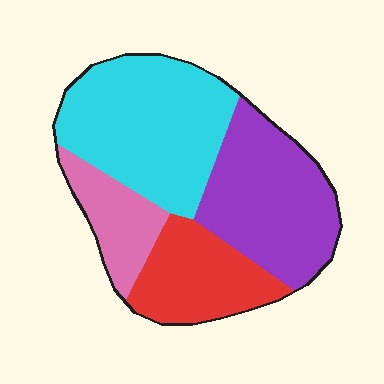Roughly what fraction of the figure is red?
Red covers about 20% of the figure.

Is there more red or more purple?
Purple.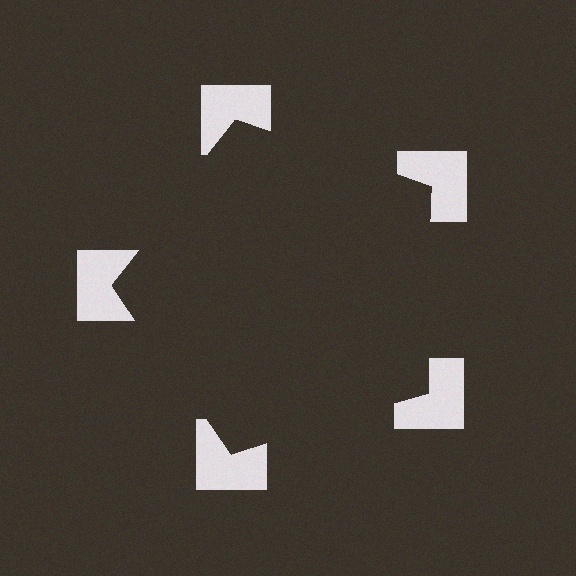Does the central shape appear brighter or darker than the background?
It typically appears slightly darker than the background, even though no actual brightness change is drawn.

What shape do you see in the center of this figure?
An illusory pentagon — its edges are inferred from the aligned wedge cuts in the notched squares, not physically drawn.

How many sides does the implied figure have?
5 sides.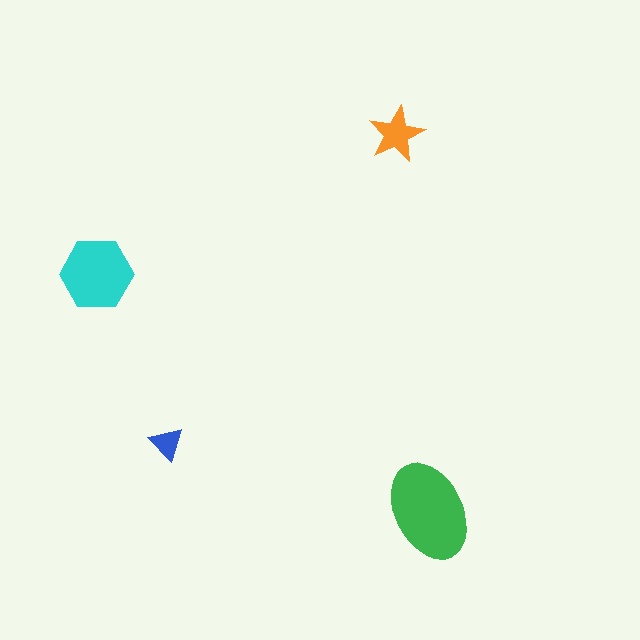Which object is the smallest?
The blue triangle.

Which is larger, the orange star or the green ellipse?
The green ellipse.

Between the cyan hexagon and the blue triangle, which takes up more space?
The cyan hexagon.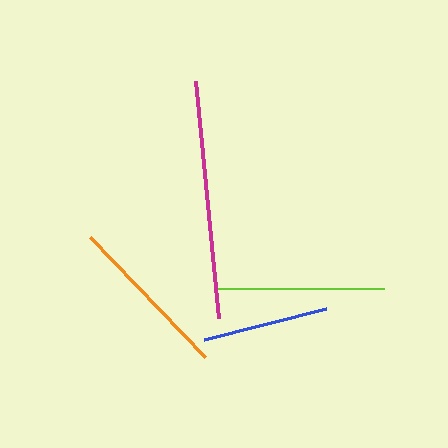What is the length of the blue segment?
The blue segment is approximately 126 pixels long.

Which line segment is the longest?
The magenta line is the longest at approximately 237 pixels.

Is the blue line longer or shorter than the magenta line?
The magenta line is longer than the blue line.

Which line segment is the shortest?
The blue line is the shortest at approximately 126 pixels.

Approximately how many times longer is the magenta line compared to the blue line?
The magenta line is approximately 1.9 times the length of the blue line.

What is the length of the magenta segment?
The magenta segment is approximately 237 pixels long.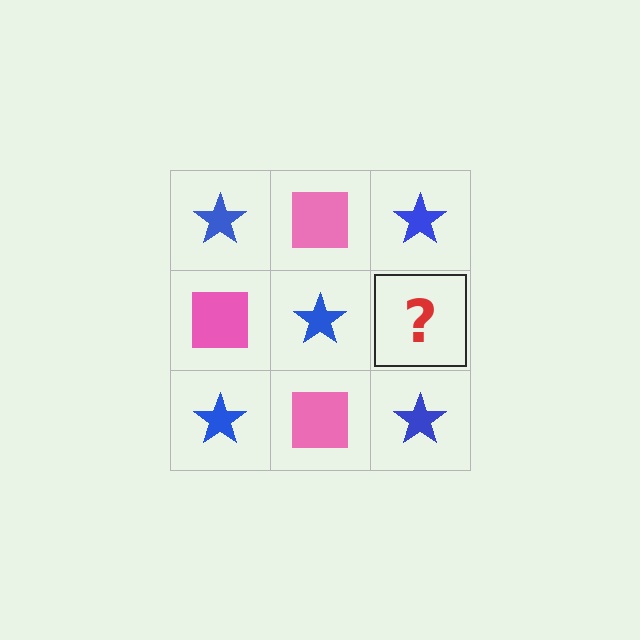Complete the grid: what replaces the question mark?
The question mark should be replaced with a pink square.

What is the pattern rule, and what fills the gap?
The rule is that it alternates blue star and pink square in a checkerboard pattern. The gap should be filled with a pink square.